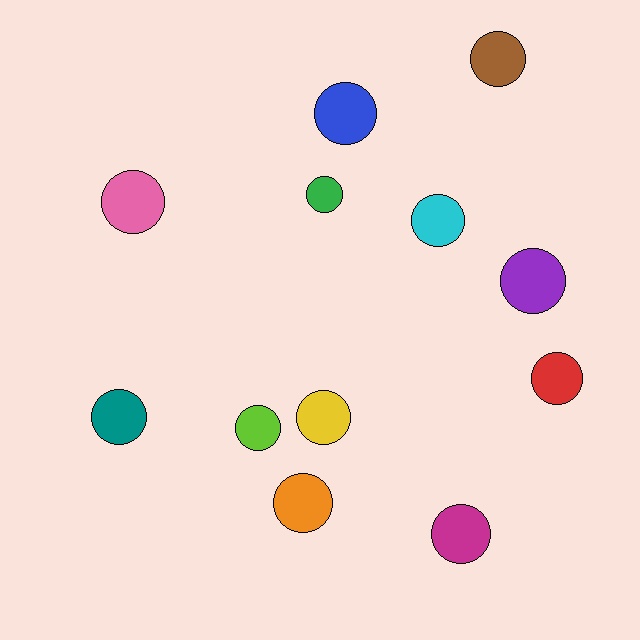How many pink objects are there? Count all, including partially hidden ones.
There is 1 pink object.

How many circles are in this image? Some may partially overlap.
There are 12 circles.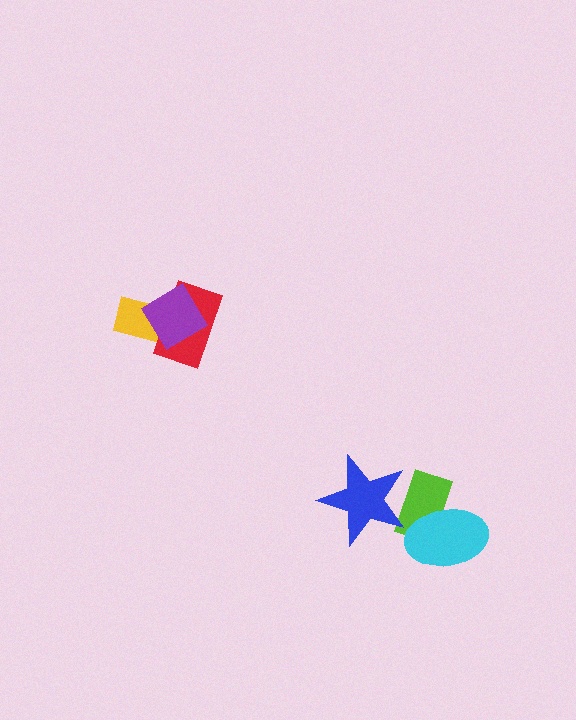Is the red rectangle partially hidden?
Yes, it is partially covered by another shape.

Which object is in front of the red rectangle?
The purple diamond is in front of the red rectangle.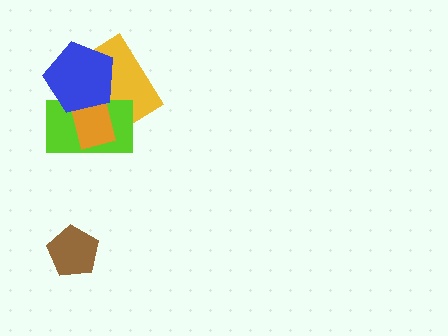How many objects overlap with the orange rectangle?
3 objects overlap with the orange rectangle.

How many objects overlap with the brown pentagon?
0 objects overlap with the brown pentagon.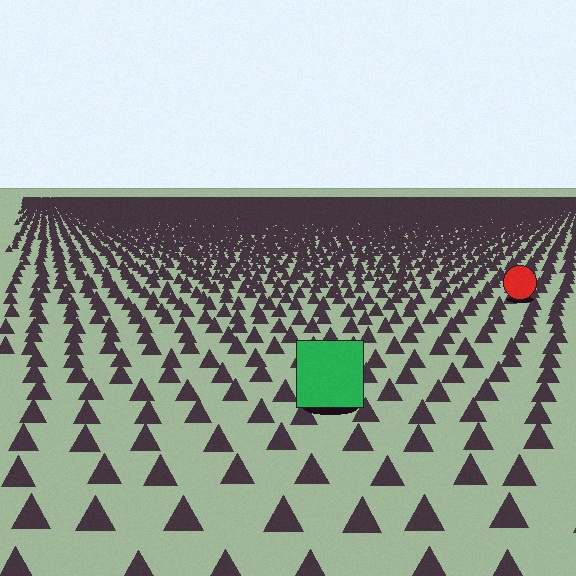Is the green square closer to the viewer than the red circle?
Yes. The green square is closer — you can tell from the texture gradient: the ground texture is coarser near it.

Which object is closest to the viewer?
The green square is closest. The texture marks near it are larger and more spread out.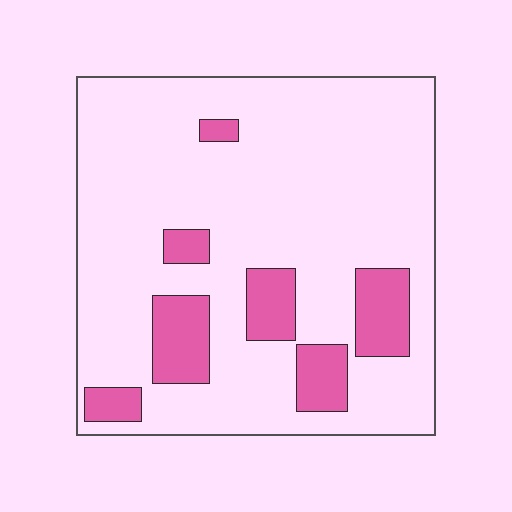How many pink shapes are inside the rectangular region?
7.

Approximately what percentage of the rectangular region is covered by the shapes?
Approximately 15%.